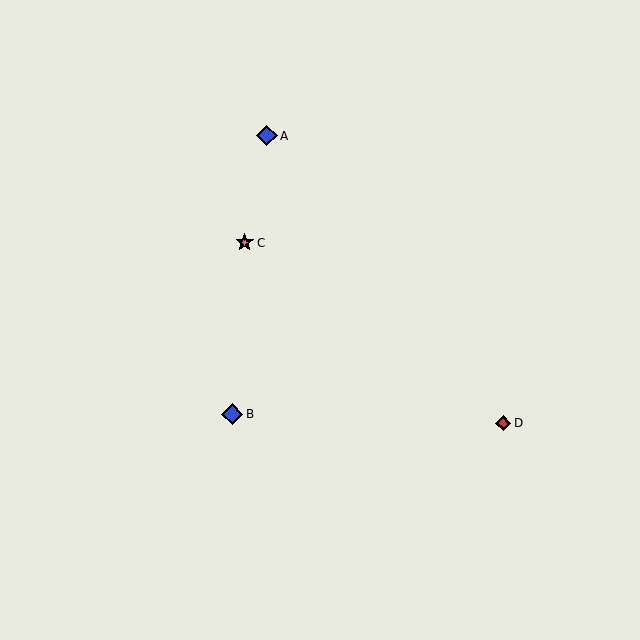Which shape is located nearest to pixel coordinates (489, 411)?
The red diamond (labeled D) at (503, 423) is nearest to that location.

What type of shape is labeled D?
Shape D is a red diamond.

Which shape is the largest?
The blue diamond (labeled B) is the largest.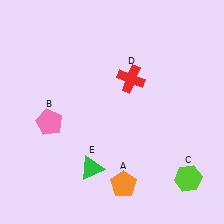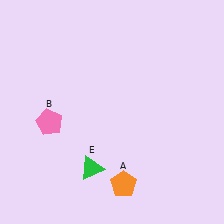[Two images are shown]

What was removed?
The red cross (D), the lime hexagon (C) were removed in Image 2.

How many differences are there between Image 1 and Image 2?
There are 2 differences between the two images.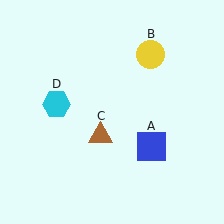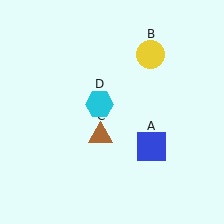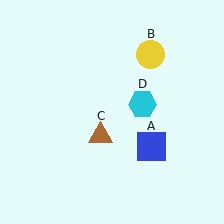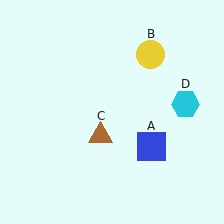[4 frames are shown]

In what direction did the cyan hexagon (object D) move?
The cyan hexagon (object D) moved right.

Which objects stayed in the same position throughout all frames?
Blue square (object A) and yellow circle (object B) and brown triangle (object C) remained stationary.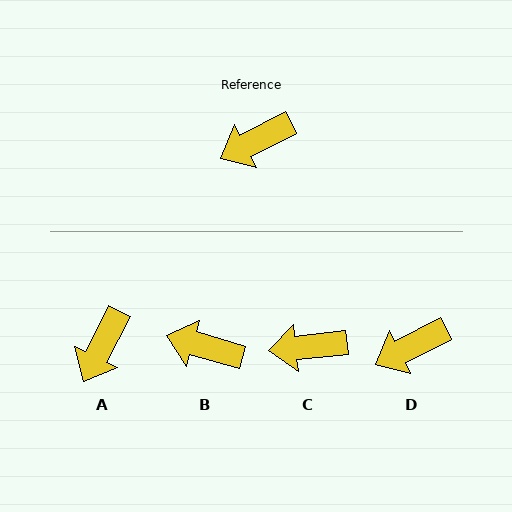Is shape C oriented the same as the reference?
No, it is off by about 21 degrees.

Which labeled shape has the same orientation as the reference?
D.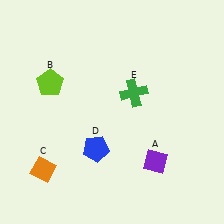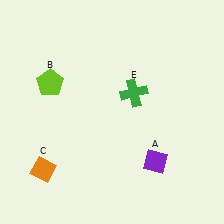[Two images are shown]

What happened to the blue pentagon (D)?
The blue pentagon (D) was removed in Image 2. It was in the bottom-left area of Image 1.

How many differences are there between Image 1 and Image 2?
There is 1 difference between the two images.